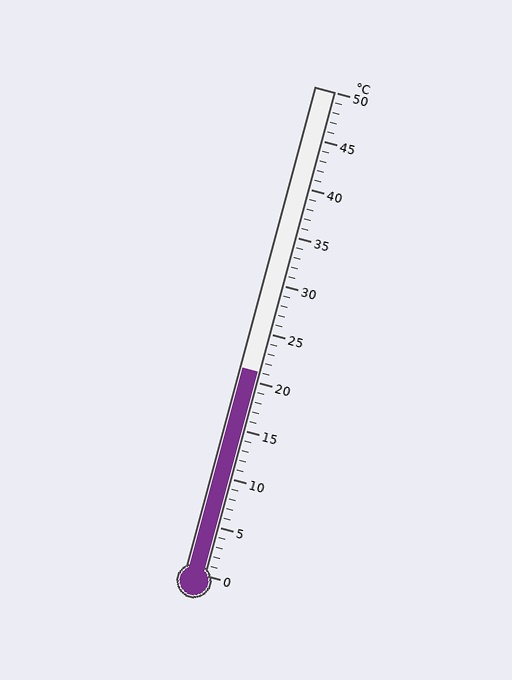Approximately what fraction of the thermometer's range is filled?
The thermometer is filled to approximately 40% of its range.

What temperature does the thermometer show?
The thermometer shows approximately 21°C.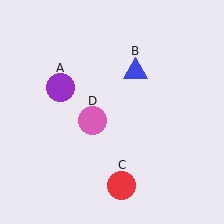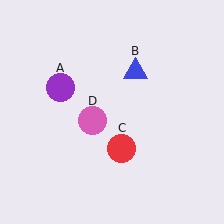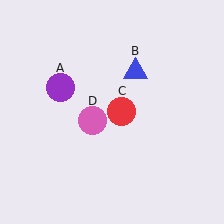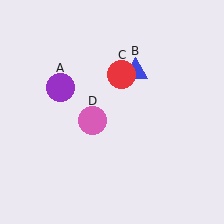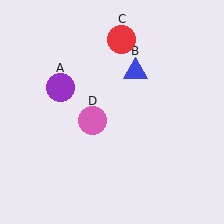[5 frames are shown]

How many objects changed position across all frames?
1 object changed position: red circle (object C).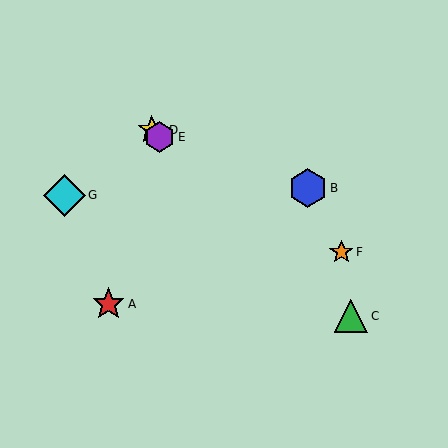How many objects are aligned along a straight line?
3 objects (C, D, E) are aligned along a straight line.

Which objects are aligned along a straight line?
Objects C, D, E are aligned along a straight line.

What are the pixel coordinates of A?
Object A is at (108, 304).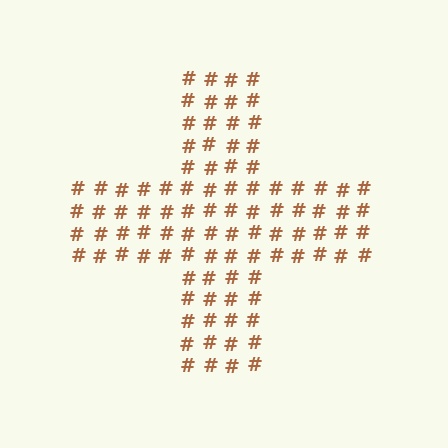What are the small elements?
The small elements are hash symbols.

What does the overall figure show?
The overall figure shows a cross.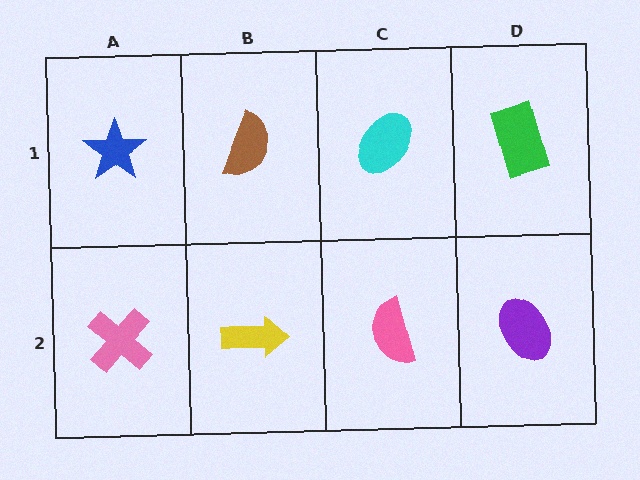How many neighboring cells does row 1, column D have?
2.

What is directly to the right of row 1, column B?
A cyan ellipse.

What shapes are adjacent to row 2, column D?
A green rectangle (row 1, column D), a pink semicircle (row 2, column C).